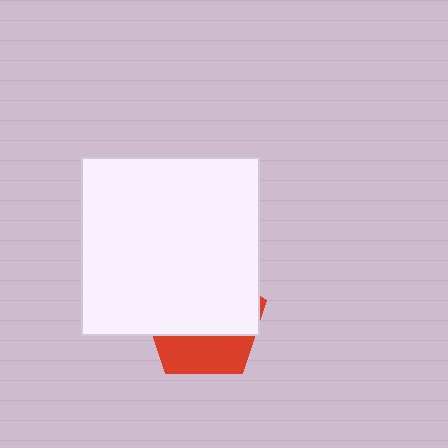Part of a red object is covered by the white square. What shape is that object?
It is a pentagon.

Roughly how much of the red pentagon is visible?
A small part of it is visible (roughly 34%).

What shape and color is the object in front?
The object in front is a white square.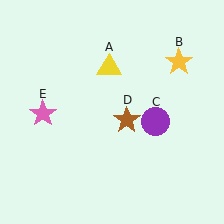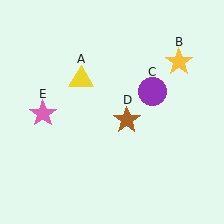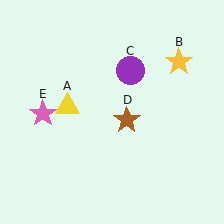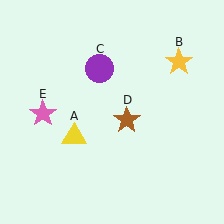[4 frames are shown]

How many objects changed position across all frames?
2 objects changed position: yellow triangle (object A), purple circle (object C).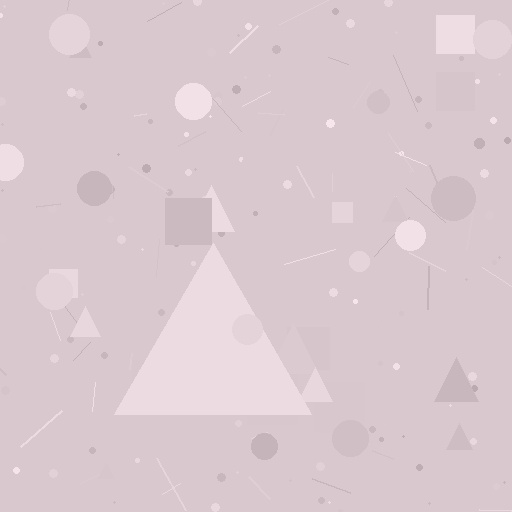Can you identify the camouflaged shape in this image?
The camouflaged shape is a triangle.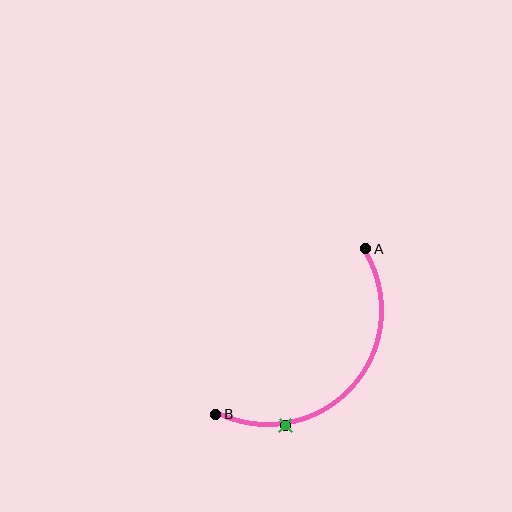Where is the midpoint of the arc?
The arc midpoint is the point on the curve farthest from the straight line joining A and B. It sits below and to the right of that line.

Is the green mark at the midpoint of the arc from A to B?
No. The green mark lies on the arc but is closer to endpoint B. The arc midpoint would be at the point on the curve equidistant along the arc from both A and B.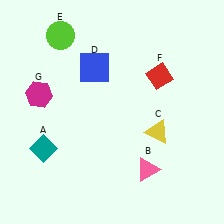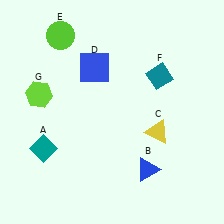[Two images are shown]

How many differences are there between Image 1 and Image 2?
There are 3 differences between the two images.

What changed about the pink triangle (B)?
In Image 1, B is pink. In Image 2, it changed to blue.